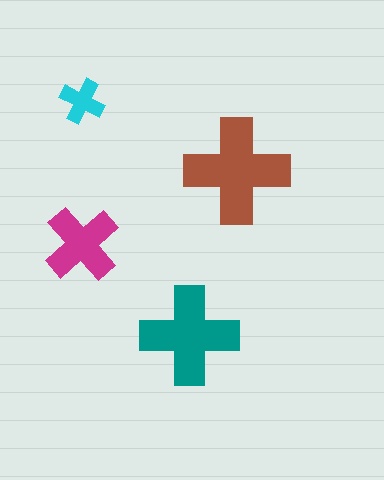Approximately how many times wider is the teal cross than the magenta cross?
About 1.5 times wider.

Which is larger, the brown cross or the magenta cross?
The brown one.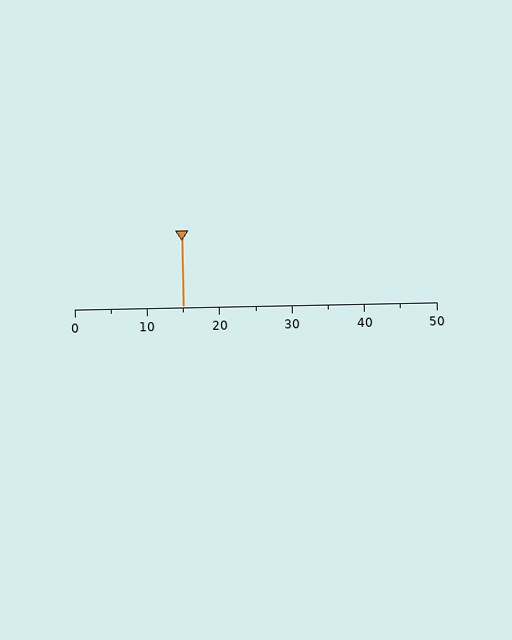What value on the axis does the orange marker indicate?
The marker indicates approximately 15.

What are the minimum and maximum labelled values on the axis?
The axis runs from 0 to 50.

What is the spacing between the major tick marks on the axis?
The major ticks are spaced 10 apart.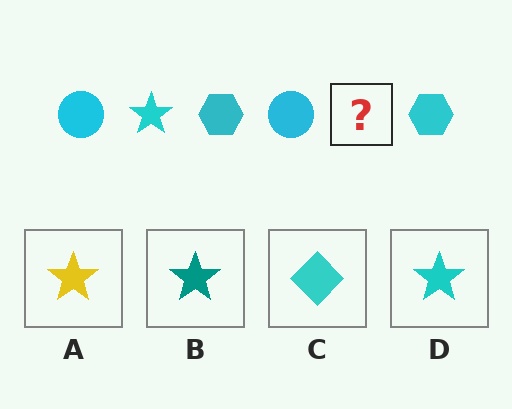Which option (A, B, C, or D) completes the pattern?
D.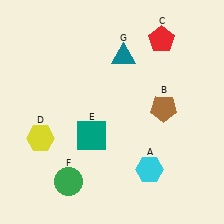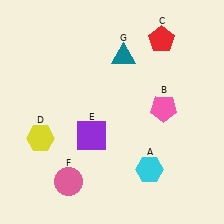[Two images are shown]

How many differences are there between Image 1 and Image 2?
There are 3 differences between the two images.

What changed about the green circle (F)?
In Image 1, F is green. In Image 2, it changed to pink.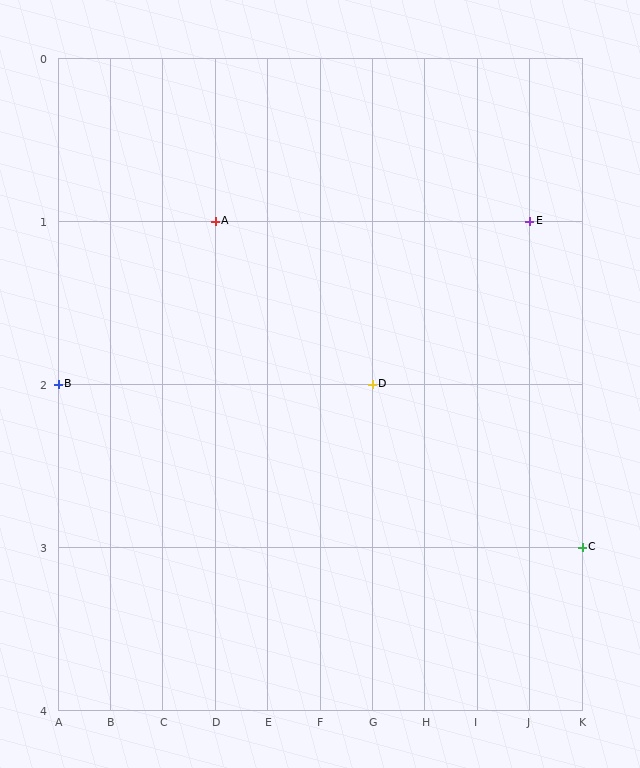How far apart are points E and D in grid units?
Points E and D are 3 columns and 1 row apart (about 3.2 grid units diagonally).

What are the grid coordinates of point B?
Point B is at grid coordinates (A, 2).